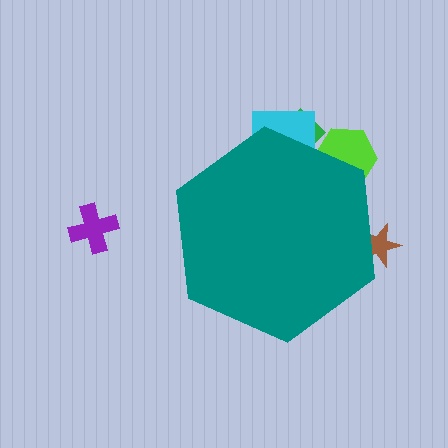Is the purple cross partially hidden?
No, the purple cross is fully visible.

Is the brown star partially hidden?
Yes, the brown star is partially hidden behind the teal hexagon.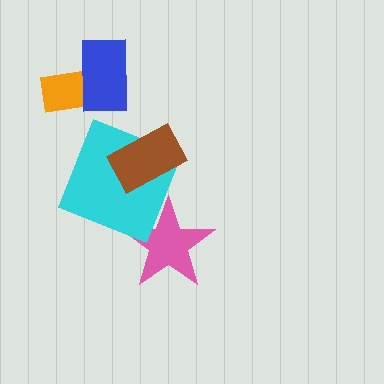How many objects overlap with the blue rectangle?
1 object overlaps with the blue rectangle.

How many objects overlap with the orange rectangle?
1 object overlaps with the orange rectangle.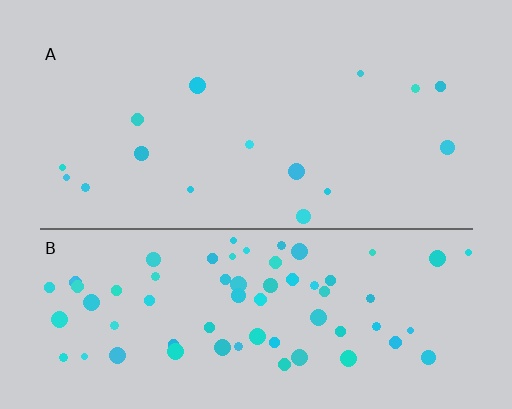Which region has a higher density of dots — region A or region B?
B (the bottom).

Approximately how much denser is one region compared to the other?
Approximately 4.6× — region B over region A.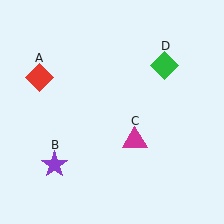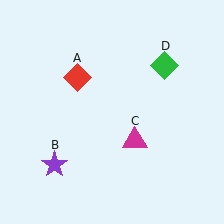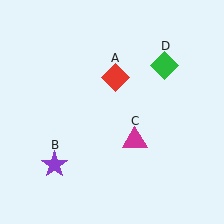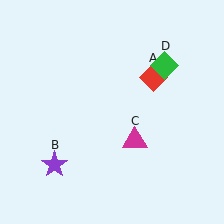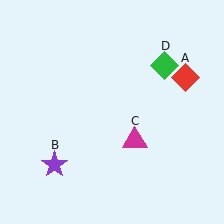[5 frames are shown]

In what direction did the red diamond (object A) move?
The red diamond (object A) moved right.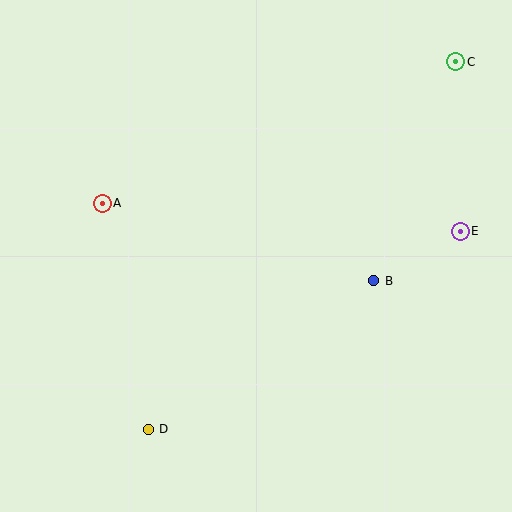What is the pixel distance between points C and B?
The distance between C and B is 234 pixels.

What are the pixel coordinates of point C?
Point C is at (456, 62).